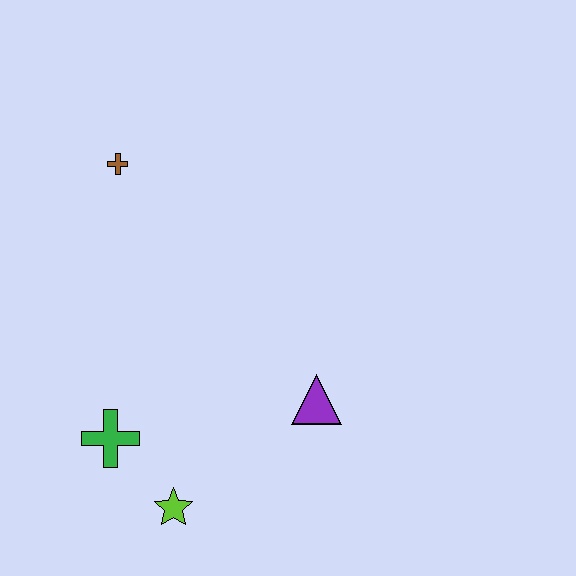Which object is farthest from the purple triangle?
The brown cross is farthest from the purple triangle.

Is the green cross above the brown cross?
No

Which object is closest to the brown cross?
The green cross is closest to the brown cross.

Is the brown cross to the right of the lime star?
No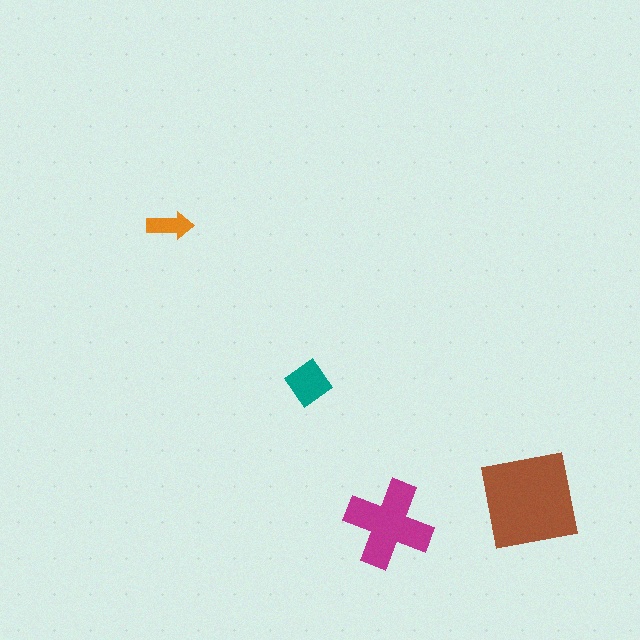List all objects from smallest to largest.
The orange arrow, the teal diamond, the magenta cross, the brown square.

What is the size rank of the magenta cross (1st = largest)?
2nd.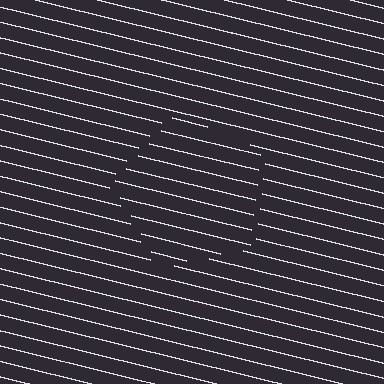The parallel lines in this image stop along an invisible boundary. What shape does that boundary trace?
An illusory pentagon. The interior of the shape contains the same grating, shifted by half a period — the contour is defined by the phase discontinuity where line-ends from the inner and outer gratings abut.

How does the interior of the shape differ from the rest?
The interior of the shape contains the same grating, shifted by half a period — the contour is defined by the phase discontinuity where line-ends from the inner and outer gratings abut.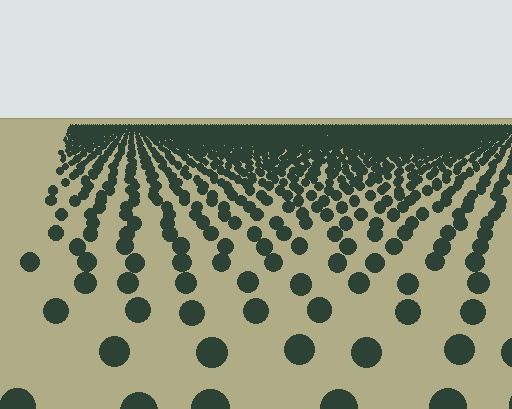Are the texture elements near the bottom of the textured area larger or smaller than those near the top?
Larger. Near the bottom, elements are closer to the viewer and appear at a bigger on-screen size.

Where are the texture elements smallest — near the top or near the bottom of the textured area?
Near the top.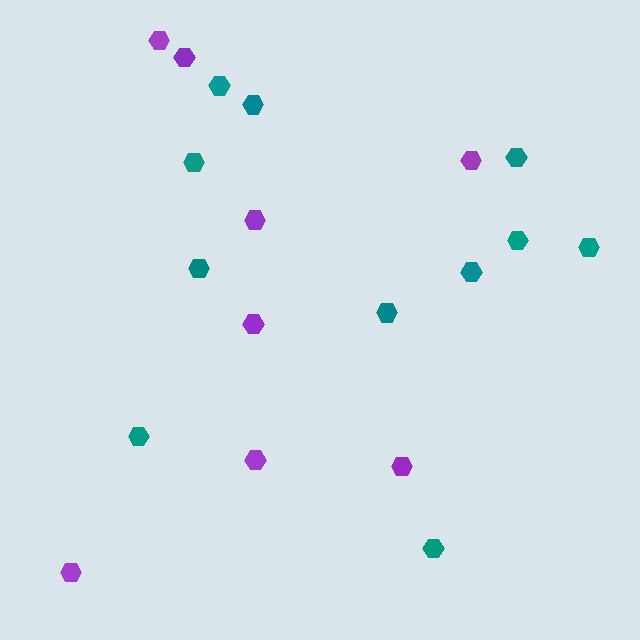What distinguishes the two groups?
There are 2 groups: one group of teal hexagons (11) and one group of purple hexagons (8).